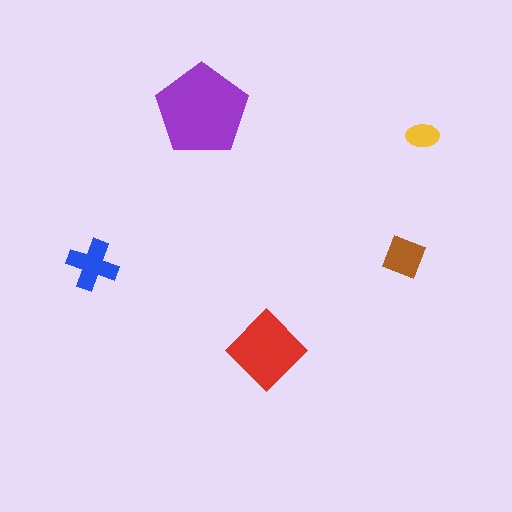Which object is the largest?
The purple pentagon.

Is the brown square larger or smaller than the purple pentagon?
Smaller.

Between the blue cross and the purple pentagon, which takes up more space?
The purple pentagon.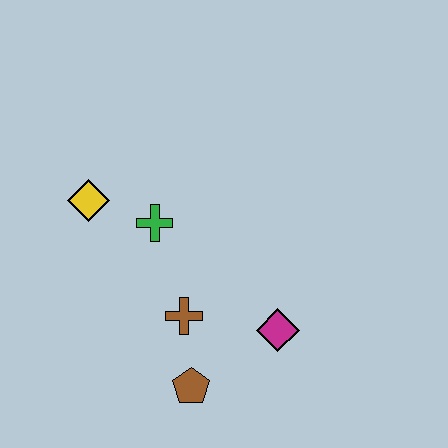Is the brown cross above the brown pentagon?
Yes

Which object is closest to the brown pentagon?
The brown cross is closest to the brown pentagon.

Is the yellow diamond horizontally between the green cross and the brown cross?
No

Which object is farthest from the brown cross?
The yellow diamond is farthest from the brown cross.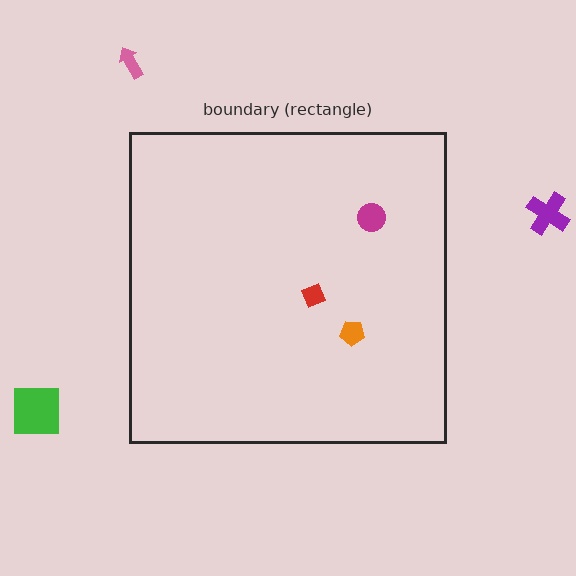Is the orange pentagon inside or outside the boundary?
Inside.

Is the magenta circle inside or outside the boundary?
Inside.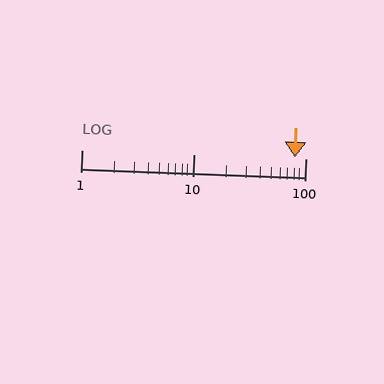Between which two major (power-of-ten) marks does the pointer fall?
The pointer is between 10 and 100.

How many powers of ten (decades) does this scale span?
The scale spans 2 decades, from 1 to 100.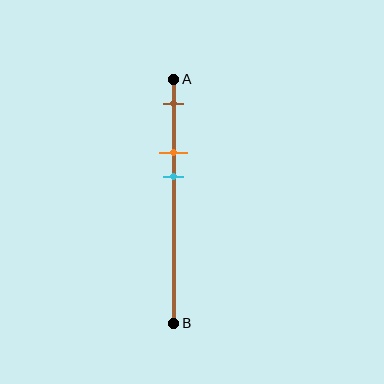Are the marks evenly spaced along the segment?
Yes, the marks are approximately evenly spaced.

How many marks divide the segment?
There are 3 marks dividing the segment.